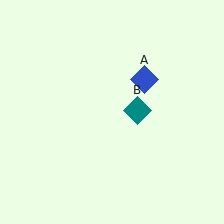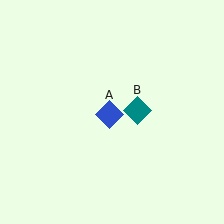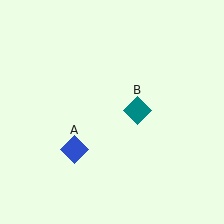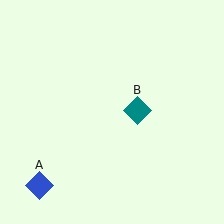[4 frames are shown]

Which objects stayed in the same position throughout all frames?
Teal diamond (object B) remained stationary.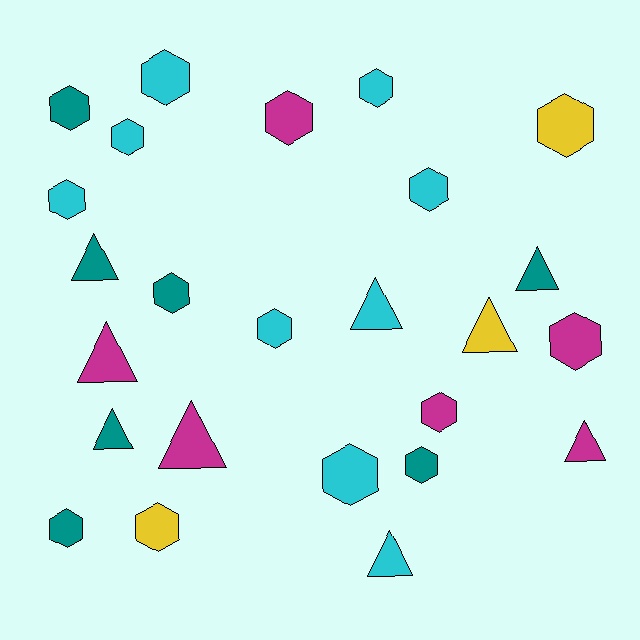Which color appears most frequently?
Cyan, with 9 objects.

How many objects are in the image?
There are 25 objects.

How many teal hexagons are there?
There are 4 teal hexagons.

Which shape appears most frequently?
Hexagon, with 16 objects.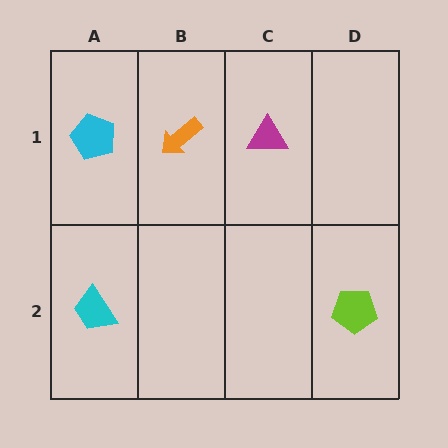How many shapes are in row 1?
3 shapes.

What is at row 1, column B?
An orange arrow.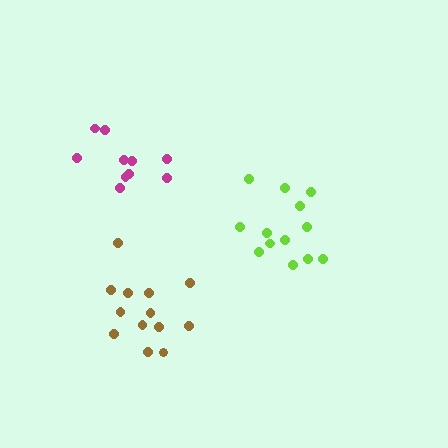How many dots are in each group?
Group 1: 13 dots, Group 2: 13 dots, Group 3: 10 dots (36 total).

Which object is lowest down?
The brown cluster is bottommost.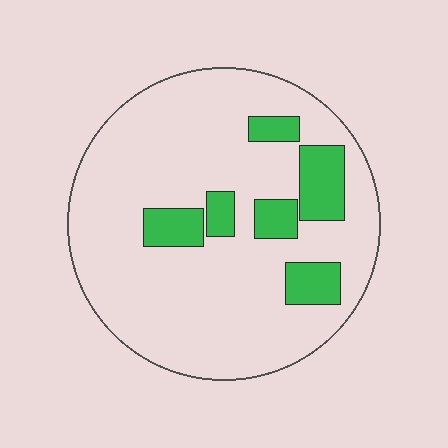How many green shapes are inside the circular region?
6.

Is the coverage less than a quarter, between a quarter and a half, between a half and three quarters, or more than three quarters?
Less than a quarter.